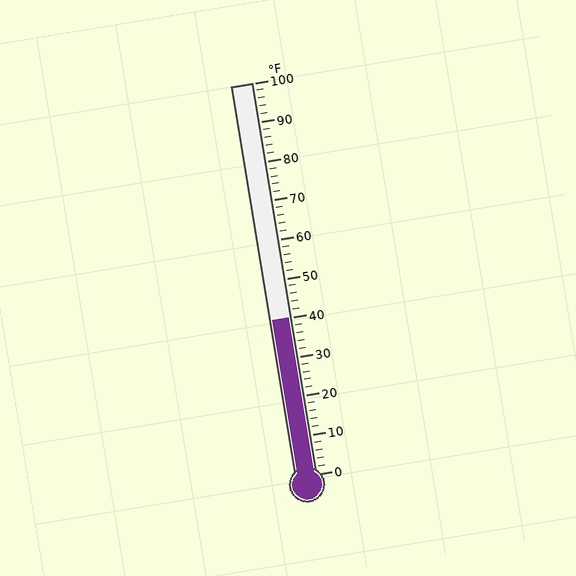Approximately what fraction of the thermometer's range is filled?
The thermometer is filled to approximately 40% of its range.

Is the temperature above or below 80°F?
The temperature is below 80°F.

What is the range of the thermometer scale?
The thermometer scale ranges from 0°F to 100°F.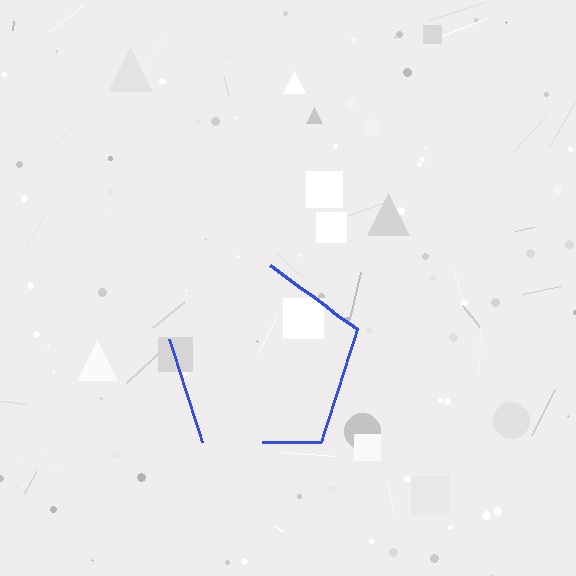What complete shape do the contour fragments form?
The contour fragments form a pentagon.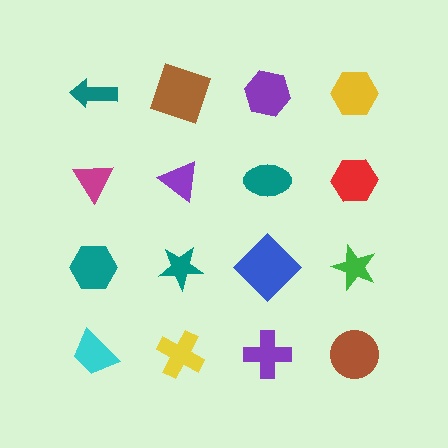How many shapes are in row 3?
4 shapes.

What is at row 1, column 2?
A brown square.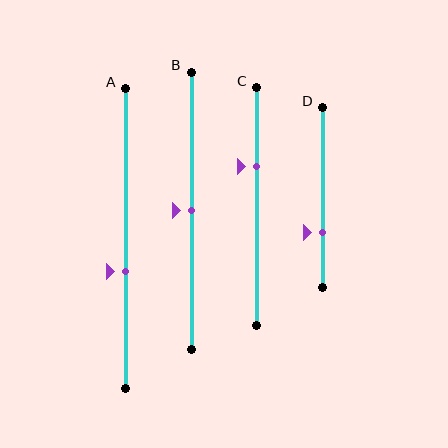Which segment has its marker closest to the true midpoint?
Segment B has its marker closest to the true midpoint.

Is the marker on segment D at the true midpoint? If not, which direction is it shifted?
No, the marker on segment D is shifted downward by about 19% of the segment length.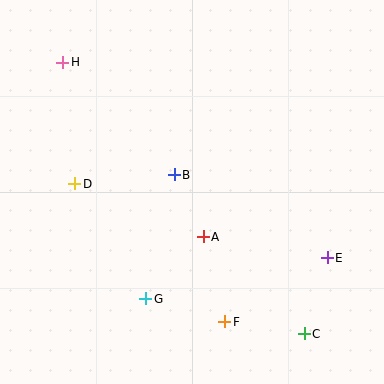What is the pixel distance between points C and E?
The distance between C and E is 79 pixels.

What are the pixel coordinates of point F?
Point F is at (225, 322).